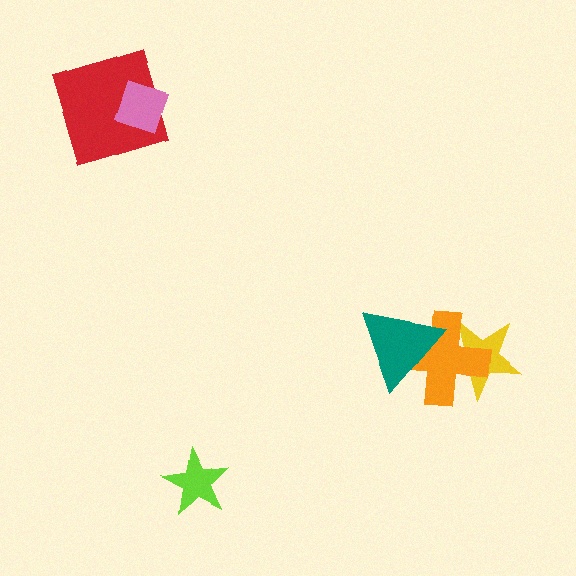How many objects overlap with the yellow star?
2 objects overlap with the yellow star.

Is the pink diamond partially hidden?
No, no other shape covers it.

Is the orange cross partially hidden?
Yes, it is partially covered by another shape.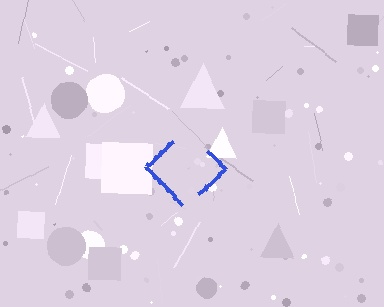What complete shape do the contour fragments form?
The contour fragments form a diamond.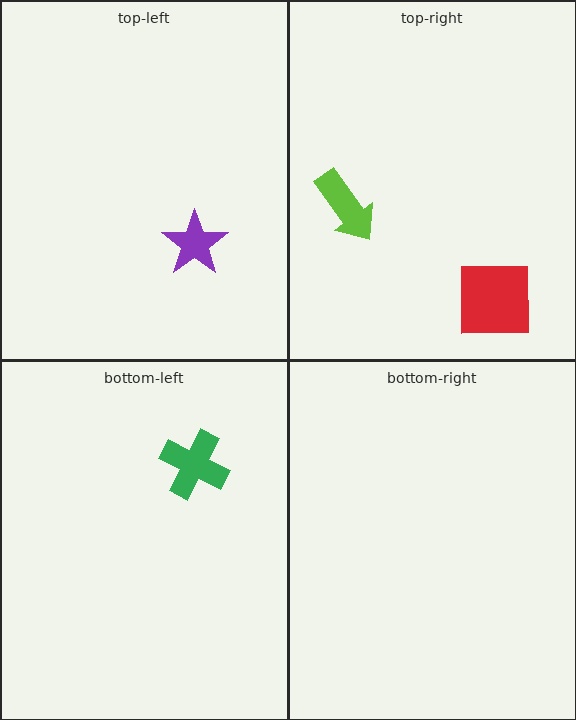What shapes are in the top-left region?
The purple star.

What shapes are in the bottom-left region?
The green cross.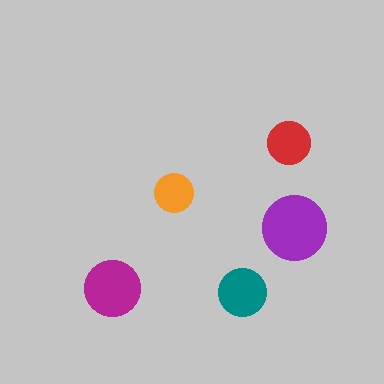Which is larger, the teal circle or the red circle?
The teal one.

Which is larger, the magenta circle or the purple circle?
The purple one.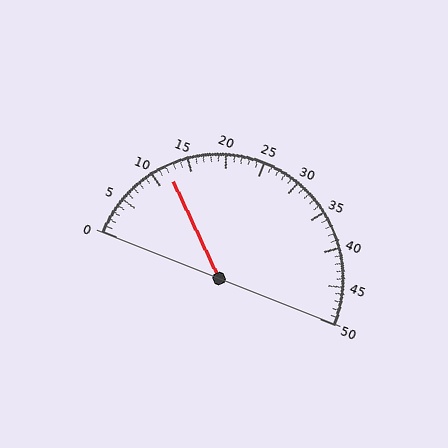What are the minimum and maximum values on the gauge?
The gauge ranges from 0 to 50.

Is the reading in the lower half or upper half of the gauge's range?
The reading is in the lower half of the range (0 to 50).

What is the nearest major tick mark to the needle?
The nearest major tick mark is 10.